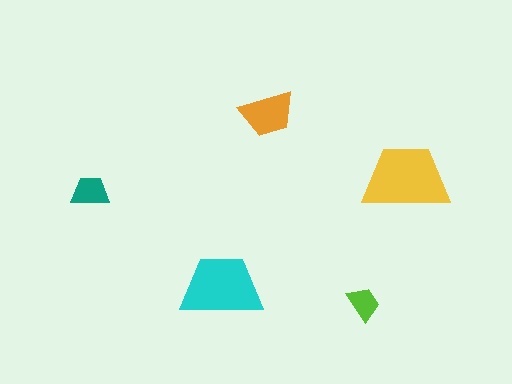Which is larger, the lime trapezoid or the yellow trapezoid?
The yellow one.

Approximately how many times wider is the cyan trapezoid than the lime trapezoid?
About 2.5 times wider.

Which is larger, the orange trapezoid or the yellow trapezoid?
The yellow one.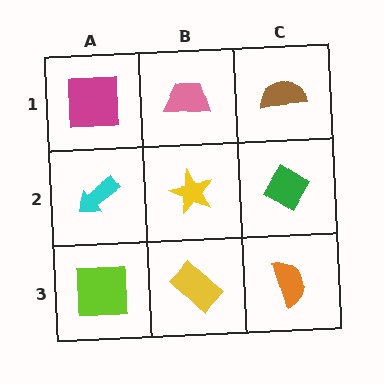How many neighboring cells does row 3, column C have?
2.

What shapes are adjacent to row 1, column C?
A green diamond (row 2, column C), a pink trapezoid (row 1, column B).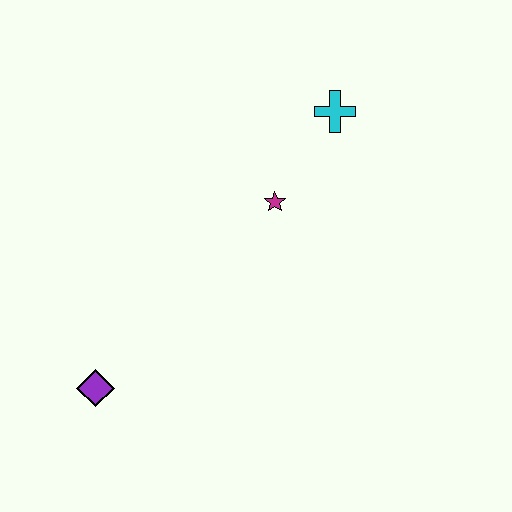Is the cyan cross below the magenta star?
No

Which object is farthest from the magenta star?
The purple diamond is farthest from the magenta star.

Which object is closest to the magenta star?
The cyan cross is closest to the magenta star.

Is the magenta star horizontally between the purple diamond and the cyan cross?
Yes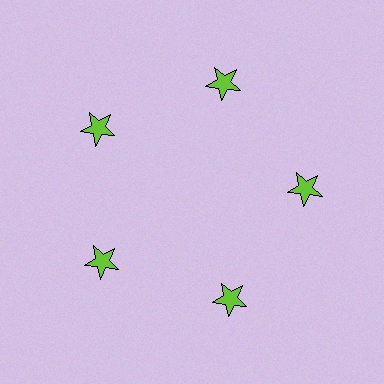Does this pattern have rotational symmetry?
Yes, this pattern has 5-fold rotational symmetry. It looks the same after rotating 72 degrees around the center.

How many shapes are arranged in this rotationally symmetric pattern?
There are 5 shapes, arranged in 5 groups of 1.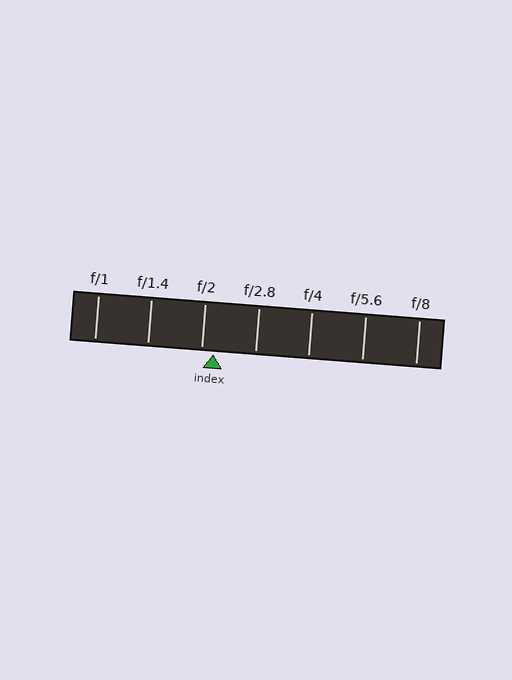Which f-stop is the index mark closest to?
The index mark is closest to f/2.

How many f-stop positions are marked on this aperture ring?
There are 7 f-stop positions marked.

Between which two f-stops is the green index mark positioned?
The index mark is between f/2 and f/2.8.